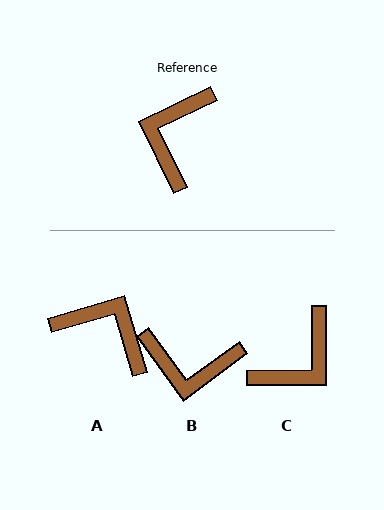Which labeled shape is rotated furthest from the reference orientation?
C, about 154 degrees away.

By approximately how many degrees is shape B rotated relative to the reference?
Approximately 100 degrees counter-clockwise.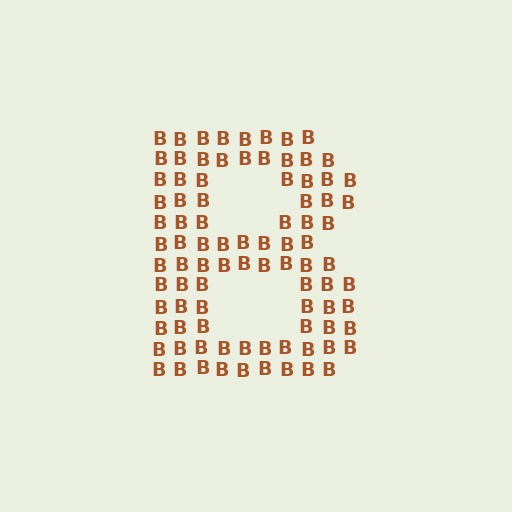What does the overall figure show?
The overall figure shows the letter B.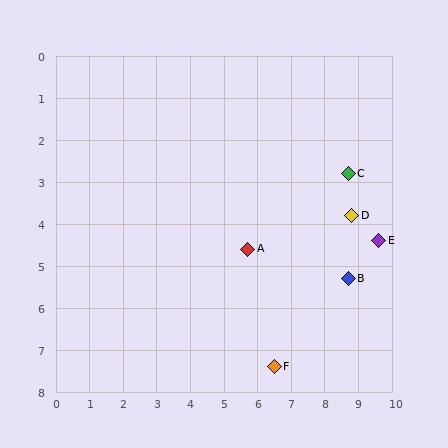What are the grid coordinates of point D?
Point D is at approximately (8.8, 3.8).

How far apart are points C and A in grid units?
Points C and A are about 3.5 grid units apart.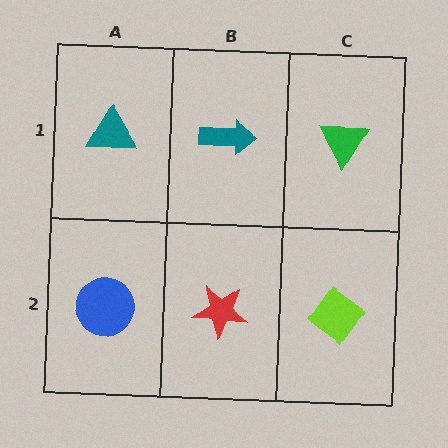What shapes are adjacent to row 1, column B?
A red star (row 2, column B), a teal triangle (row 1, column A), a green triangle (row 1, column C).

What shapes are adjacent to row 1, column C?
A lime diamond (row 2, column C), a teal arrow (row 1, column B).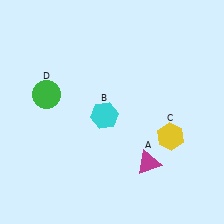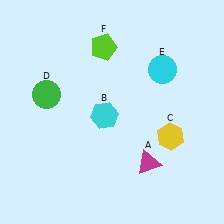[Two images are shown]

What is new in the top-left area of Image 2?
A lime pentagon (F) was added in the top-left area of Image 2.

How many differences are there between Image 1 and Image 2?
There are 2 differences between the two images.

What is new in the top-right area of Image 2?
A cyan circle (E) was added in the top-right area of Image 2.